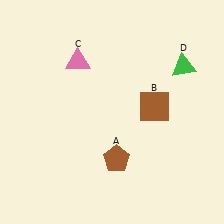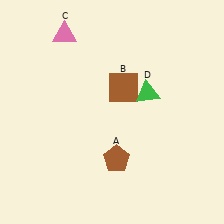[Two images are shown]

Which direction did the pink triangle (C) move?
The pink triangle (C) moved up.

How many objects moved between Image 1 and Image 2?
3 objects moved between the two images.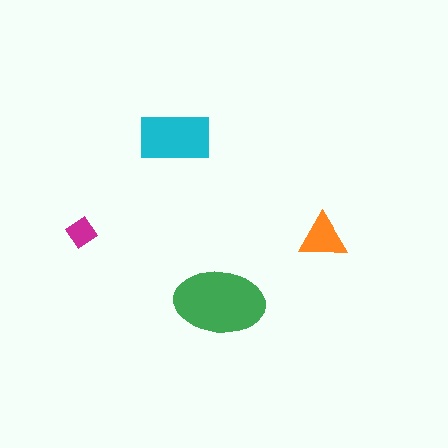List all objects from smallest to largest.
The magenta diamond, the orange triangle, the cyan rectangle, the green ellipse.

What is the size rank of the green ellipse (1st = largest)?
1st.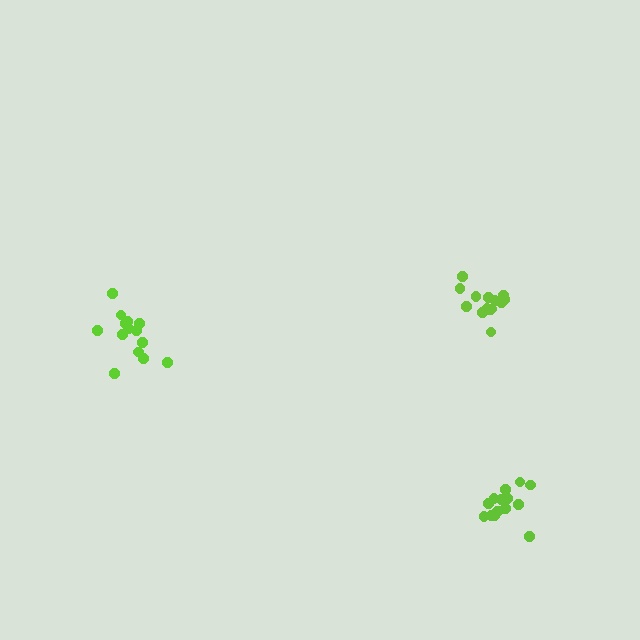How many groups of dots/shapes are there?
There are 3 groups.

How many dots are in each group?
Group 1: 14 dots, Group 2: 14 dots, Group 3: 14 dots (42 total).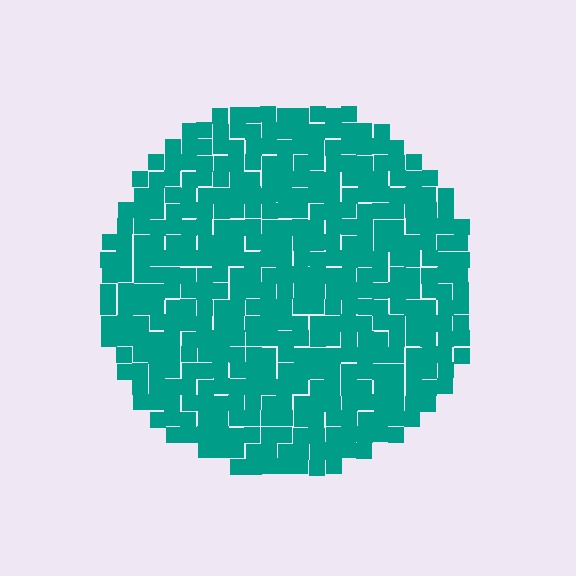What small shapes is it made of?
It is made of small squares.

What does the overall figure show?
The overall figure shows a circle.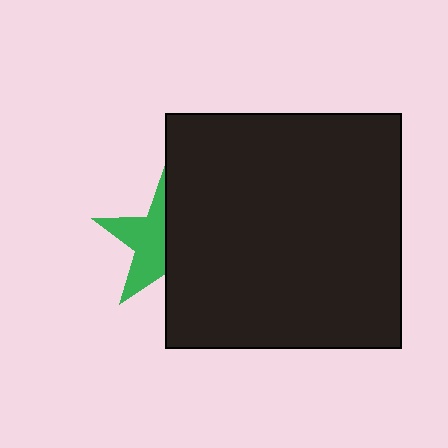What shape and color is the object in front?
The object in front is a black square.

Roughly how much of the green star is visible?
About half of it is visible (roughly 50%).